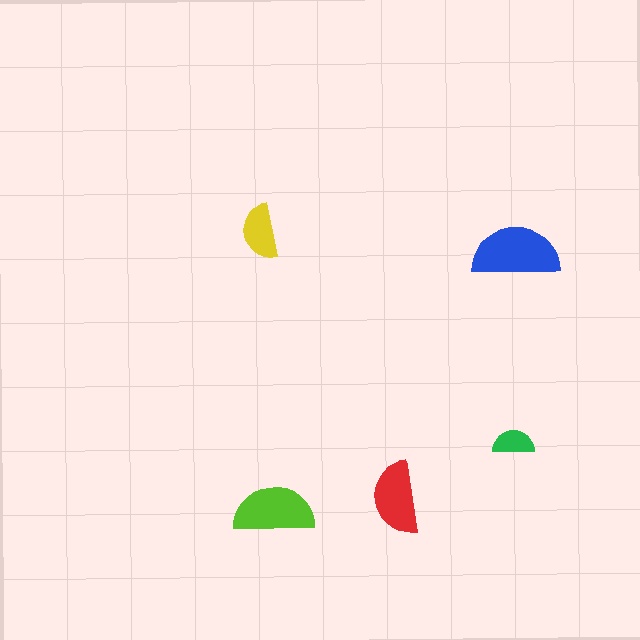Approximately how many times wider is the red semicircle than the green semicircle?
About 1.5 times wider.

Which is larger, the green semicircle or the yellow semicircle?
The yellow one.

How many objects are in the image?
There are 5 objects in the image.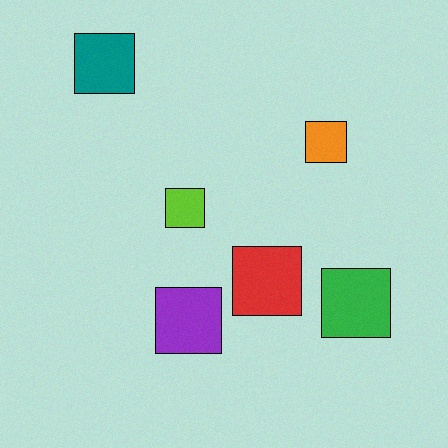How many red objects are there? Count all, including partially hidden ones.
There is 1 red object.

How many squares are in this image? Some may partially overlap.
There are 6 squares.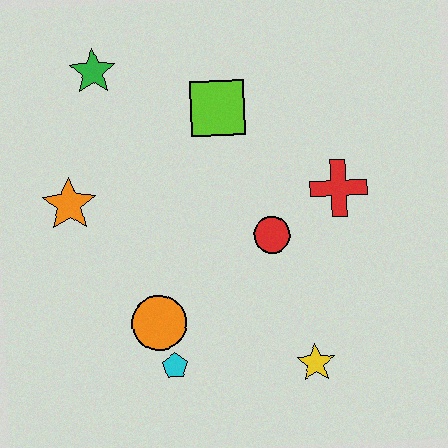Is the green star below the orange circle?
No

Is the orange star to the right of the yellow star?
No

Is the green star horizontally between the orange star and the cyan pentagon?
Yes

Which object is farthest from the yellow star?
The green star is farthest from the yellow star.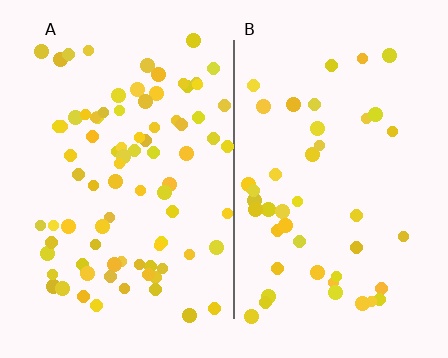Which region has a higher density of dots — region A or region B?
A (the left).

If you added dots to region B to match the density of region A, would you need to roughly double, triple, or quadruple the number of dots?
Approximately double.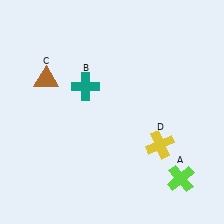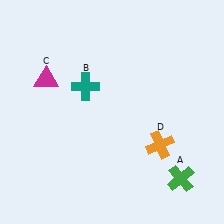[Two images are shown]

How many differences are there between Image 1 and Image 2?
There are 3 differences between the two images.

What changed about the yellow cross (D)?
In Image 1, D is yellow. In Image 2, it changed to orange.